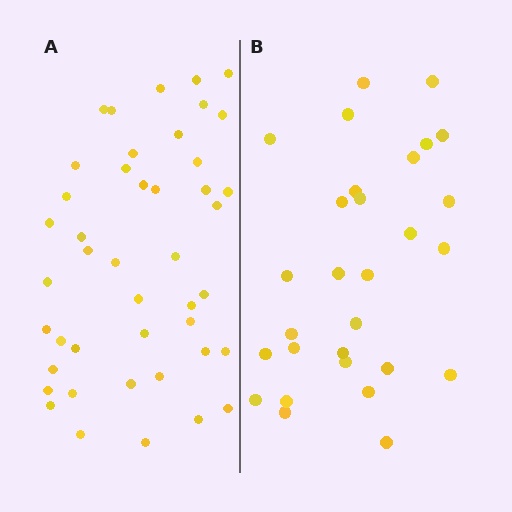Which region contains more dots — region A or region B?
Region A (the left region) has more dots.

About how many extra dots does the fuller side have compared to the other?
Region A has approximately 15 more dots than region B.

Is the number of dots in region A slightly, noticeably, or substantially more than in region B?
Region A has substantially more. The ratio is roughly 1.5 to 1.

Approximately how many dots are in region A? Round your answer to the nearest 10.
About 40 dots. (The exact count is 44, which rounds to 40.)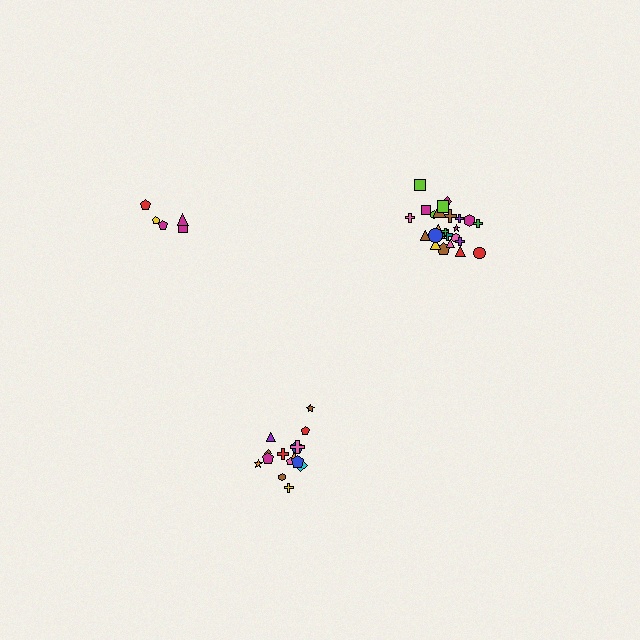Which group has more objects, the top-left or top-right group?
The top-right group.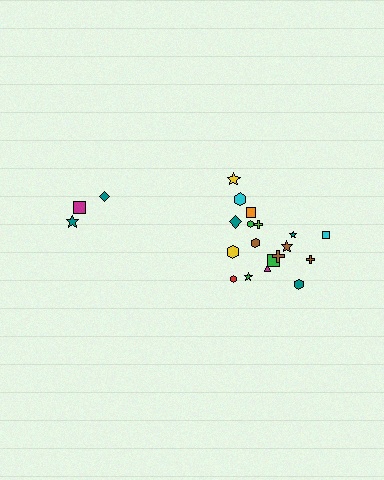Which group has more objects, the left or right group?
The right group.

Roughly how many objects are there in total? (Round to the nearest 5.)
Roughly 20 objects in total.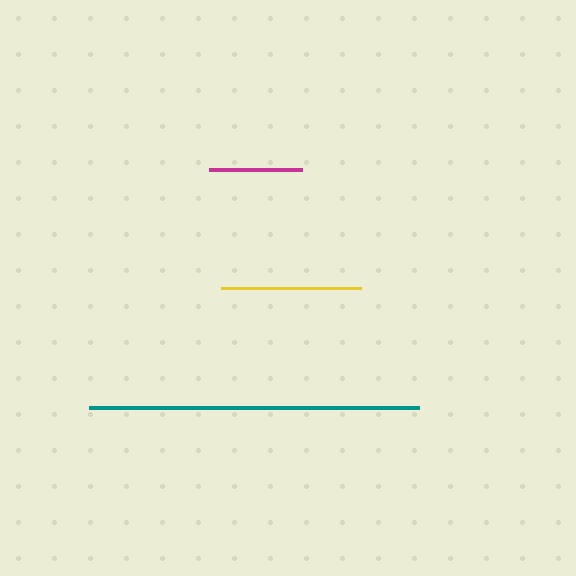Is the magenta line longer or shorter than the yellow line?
The yellow line is longer than the magenta line.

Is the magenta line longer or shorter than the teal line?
The teal line is longer than the magenta line.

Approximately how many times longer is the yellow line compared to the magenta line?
The yellow line is approximately 1.5 times the length of the magenta line.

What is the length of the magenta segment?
The magenta segment is approximately 93 pixels long.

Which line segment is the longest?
The teal line is the longest at approximately 331 pixels.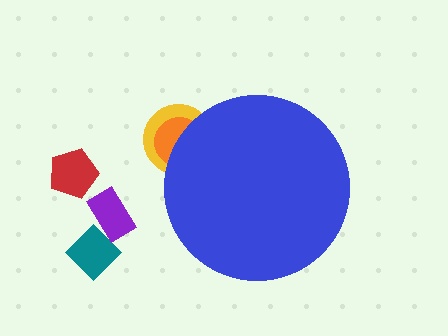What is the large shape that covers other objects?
A blue circle.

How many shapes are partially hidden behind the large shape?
2 shapes are partially hidden.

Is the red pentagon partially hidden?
No, the red pentagon is fully visible.